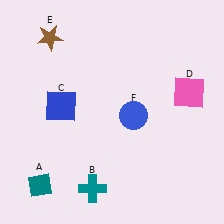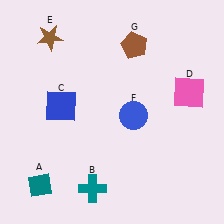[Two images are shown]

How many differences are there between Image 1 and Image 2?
There is 1 difference between the two images.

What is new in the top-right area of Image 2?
A brown pentagon (G) was added in the top-right area of Image 2.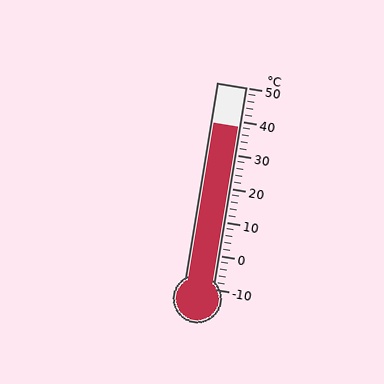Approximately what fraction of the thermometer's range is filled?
The thermometer is filled to approximately 80% of its range.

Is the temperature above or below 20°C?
The temperature is above 20°C.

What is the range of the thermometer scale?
The thermometer scale ranges from -10°C to 50°C.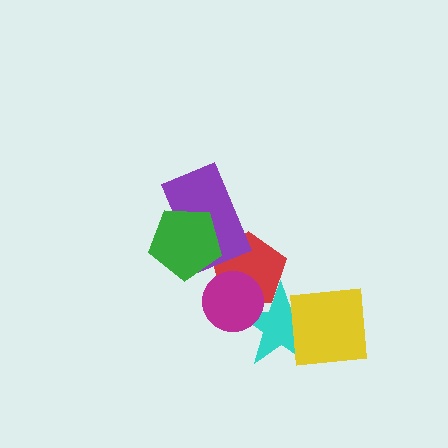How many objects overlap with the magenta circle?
2 objects overlap with the magenta circle.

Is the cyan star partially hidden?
Yes, it is partially covered by another shape.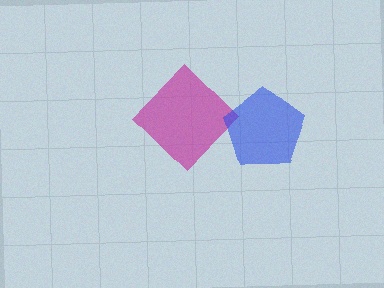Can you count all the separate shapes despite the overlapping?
Yes, there are 2 separate shapes.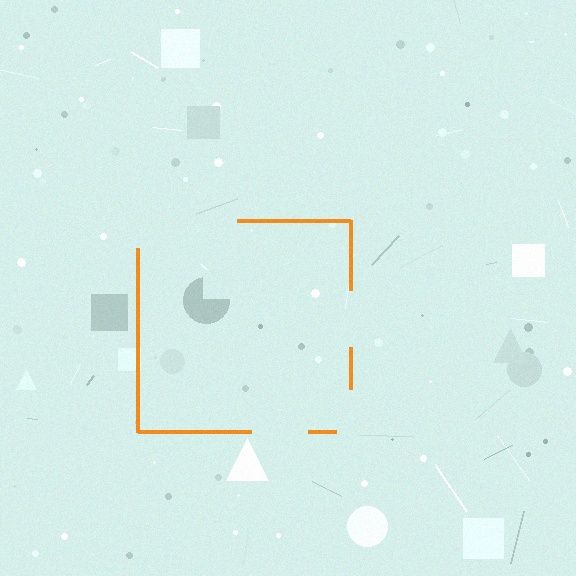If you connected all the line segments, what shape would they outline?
They would outline a square.